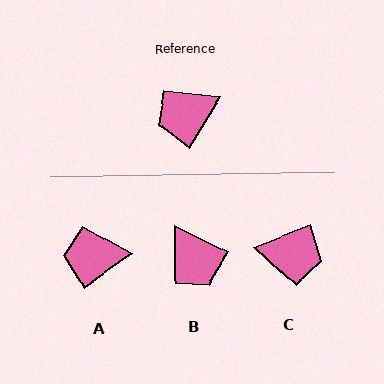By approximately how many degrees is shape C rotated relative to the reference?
Approximately 143 degrees counter-clockwise.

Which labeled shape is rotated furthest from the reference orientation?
C, about 143 degrees away.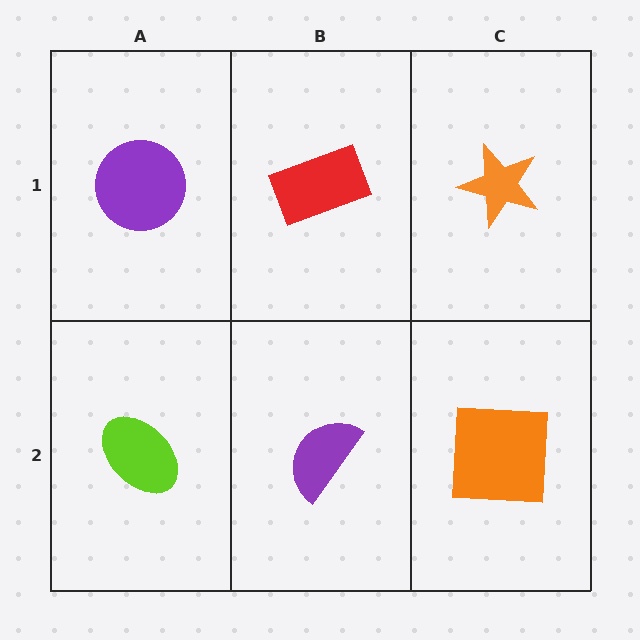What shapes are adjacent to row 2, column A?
A purple circle (row 1, column A), a purple semicircle (row 2, column B).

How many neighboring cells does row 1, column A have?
2.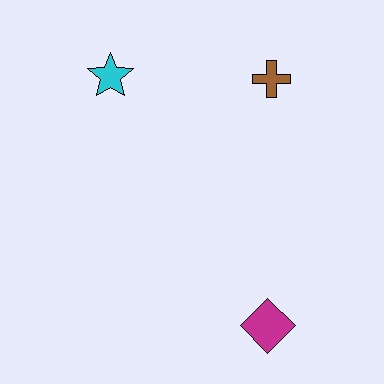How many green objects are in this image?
There are no green objects.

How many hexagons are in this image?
There are no hexagons.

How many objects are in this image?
There are 3 objects.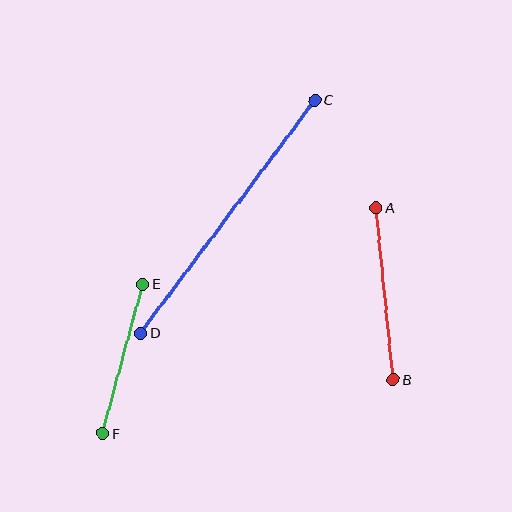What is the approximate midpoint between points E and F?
The midpoint is at approximately (123, 359) pixels.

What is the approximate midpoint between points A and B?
The midpoint is at approximately (385, 294) pixels.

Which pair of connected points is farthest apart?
Points C and D are farthest apart.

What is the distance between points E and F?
The distance is approximately 155 pixels.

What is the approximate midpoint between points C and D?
The midpoint is at approximately (228, 217) pixels.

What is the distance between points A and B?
The distance is approximately 173 pixels.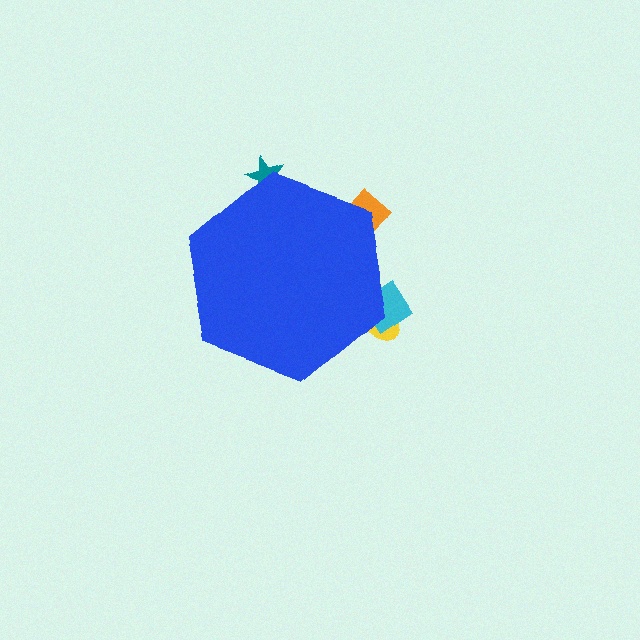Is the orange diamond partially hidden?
Yes, the orange diamond is partially hidden behind the blue hexagon.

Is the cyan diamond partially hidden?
Yes, the cyan diamond is partially hidden behind the blue hexagon.